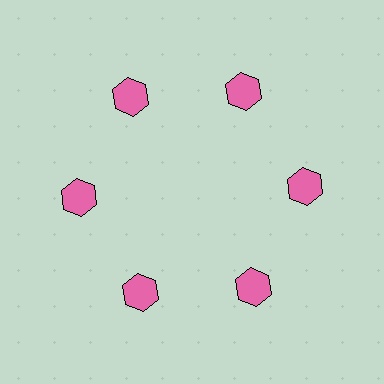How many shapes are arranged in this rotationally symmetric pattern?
There are 6 shapes, arranged in 6 groups of 1.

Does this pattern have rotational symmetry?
Yes, this pattern has 6-fold rotational symmetry. It looks the same after rotating 60 degrees around the center.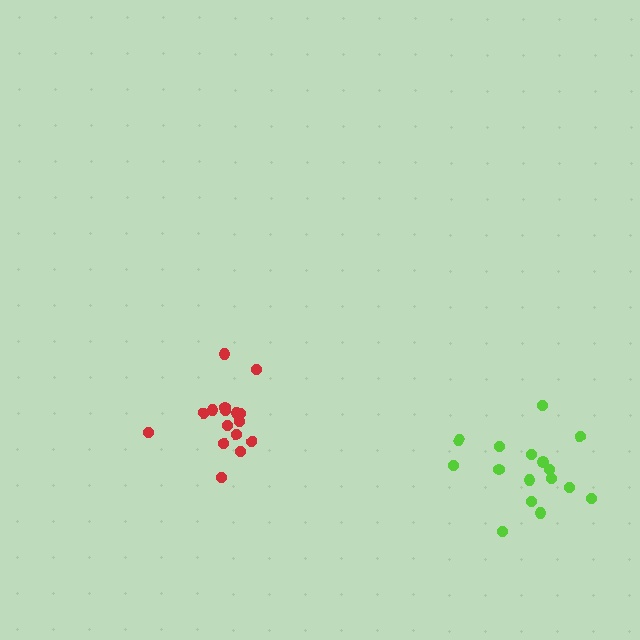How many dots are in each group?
Group 1: 16 dots, Group 2: 16 dots (32 total).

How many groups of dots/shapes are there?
There are 2 groups.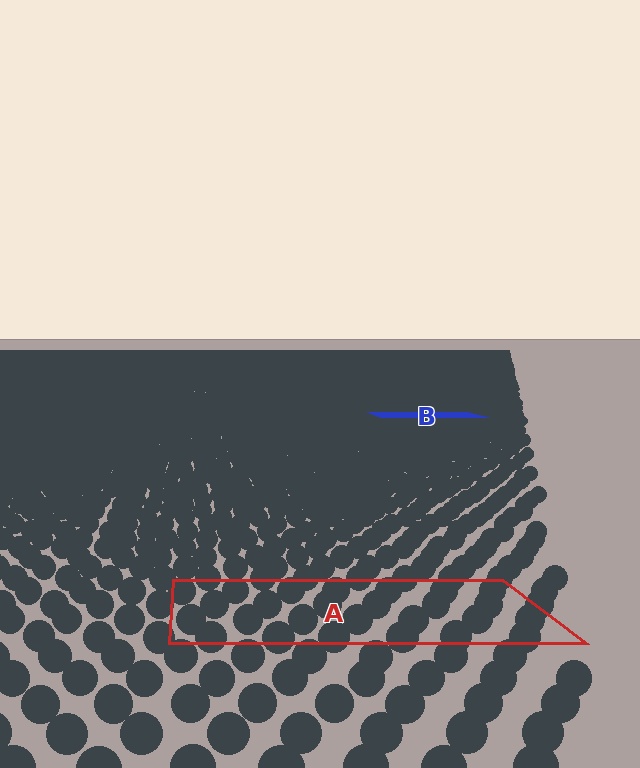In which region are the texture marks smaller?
The texture marks are smaller in region B, because it is farther away.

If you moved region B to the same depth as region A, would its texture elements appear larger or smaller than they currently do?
They would appear larger. At a closer depth, the same texture elements are projected at a bigger on-screen size.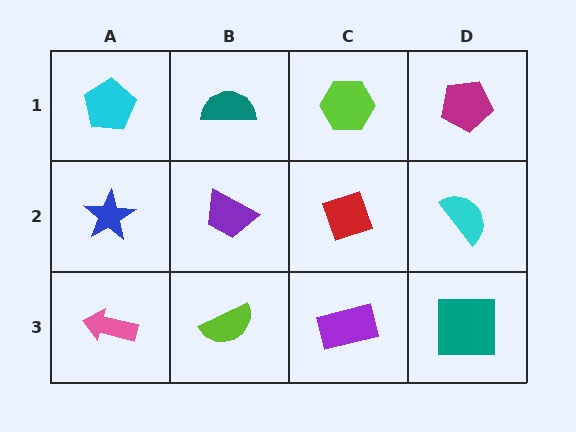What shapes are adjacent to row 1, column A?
A blue star (row 2, column A), a teal semicircle (row 1, column B).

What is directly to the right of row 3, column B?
A purple rectangle.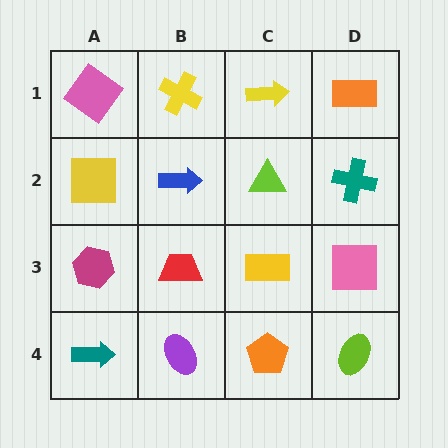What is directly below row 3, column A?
A teal arrow.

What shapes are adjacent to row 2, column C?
A yellow arrow (row 1, column C), a yellow rectangle (row 3, column C), a blue arrow (row 2, column B), a teal cross (row 2, column D).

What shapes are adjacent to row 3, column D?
A teal cross (row 2, column D), a lime ellipse (row 4, column D), a yellow rectangle (row 3, column C).